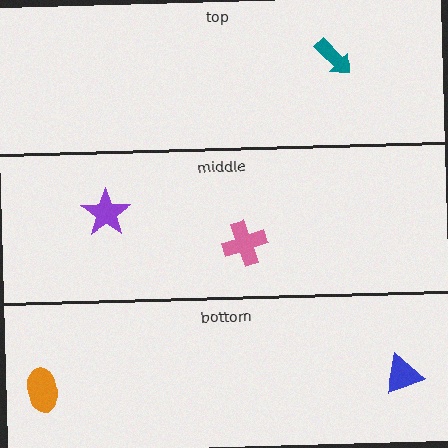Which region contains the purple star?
The middle region.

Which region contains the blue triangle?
The bottom region.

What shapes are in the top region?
The teal arrow.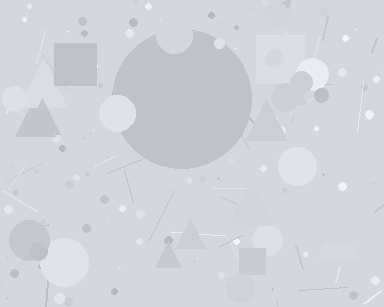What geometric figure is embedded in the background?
A circle is embedded in the background.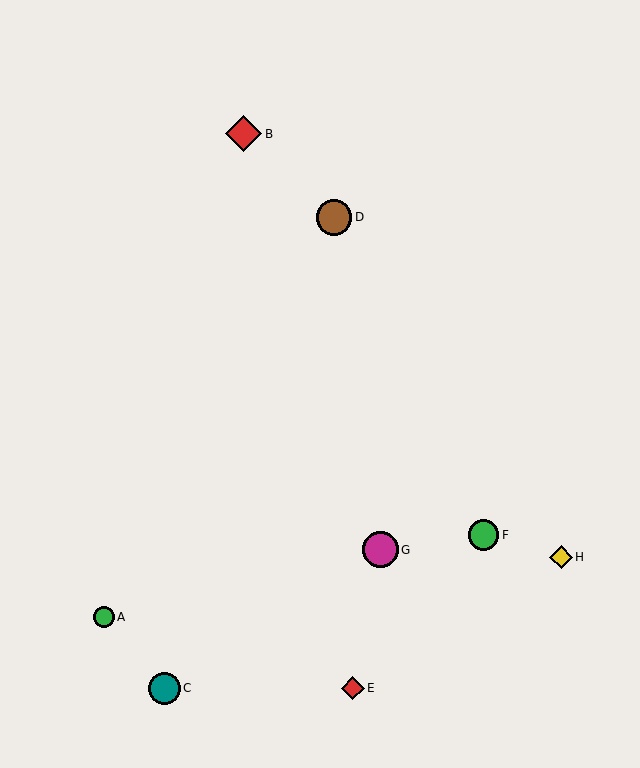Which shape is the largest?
The red diamond (labeled B) is the largest.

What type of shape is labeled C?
Shape C is a teal circle.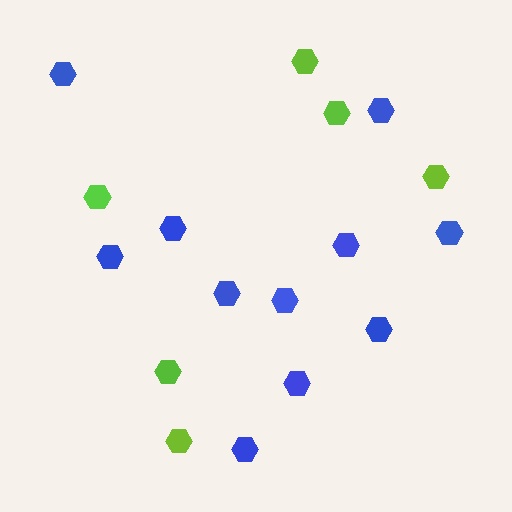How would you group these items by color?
There are 2 groups: one group of blue hexagons (11) and one group of lime hexagons (6).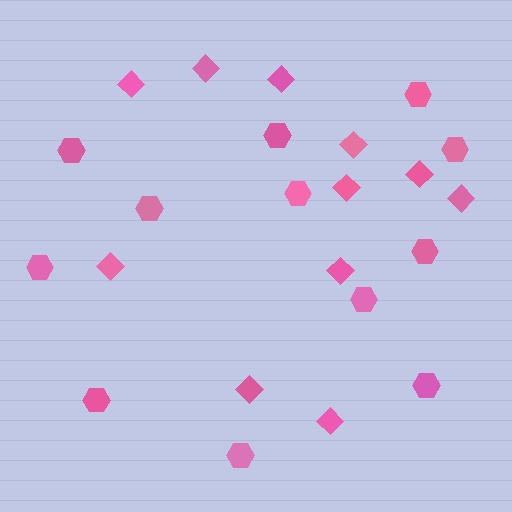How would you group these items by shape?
There are 2 groups: one group of diamonds (11) and one group of hexagons (12).